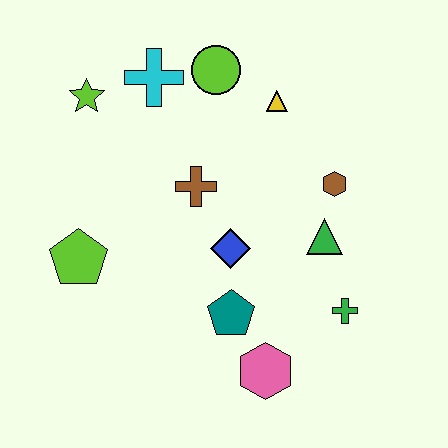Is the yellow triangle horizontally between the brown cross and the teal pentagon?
No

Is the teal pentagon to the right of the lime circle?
Yes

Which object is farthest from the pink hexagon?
The lime star is farthest from the pink hexagon.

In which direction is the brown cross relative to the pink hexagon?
The brown cross is above the pink hexagon.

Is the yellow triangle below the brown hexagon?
No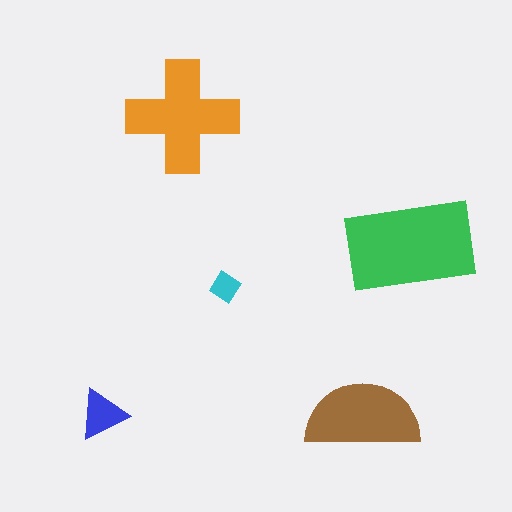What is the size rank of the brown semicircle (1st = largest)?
3rd.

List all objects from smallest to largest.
The cyan diamond, the blue triangle, the brown semicircle, the orange cross, the green rectangle.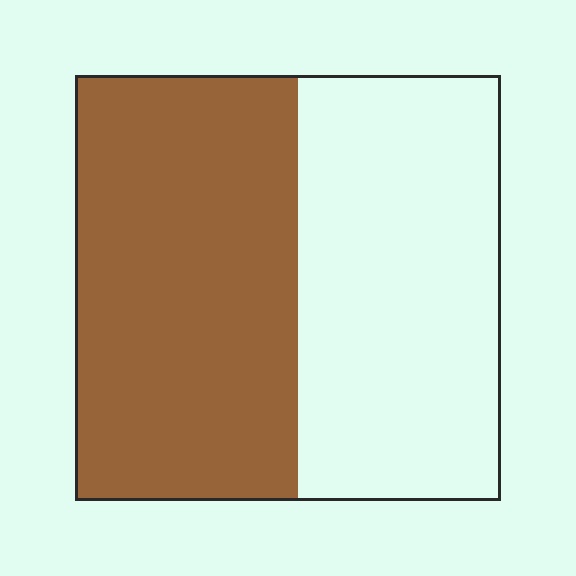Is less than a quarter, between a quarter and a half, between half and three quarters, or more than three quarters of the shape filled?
Between half and three quarters.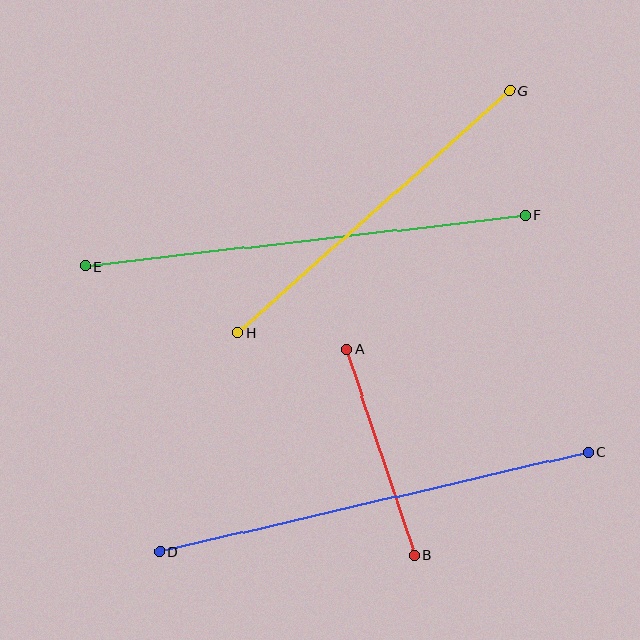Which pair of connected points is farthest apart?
Points E and F are farthest apart.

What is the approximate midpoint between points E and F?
The midpoint is at approximately (305, 241) pixels.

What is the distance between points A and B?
The distance is approximately 216 pixels.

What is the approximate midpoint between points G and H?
The midpoint is at approximately (374, 212) pixels.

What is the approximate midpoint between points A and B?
The midpoint is at approximately (381, 452) pixels.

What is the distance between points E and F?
The distance is approximately 442 pixels.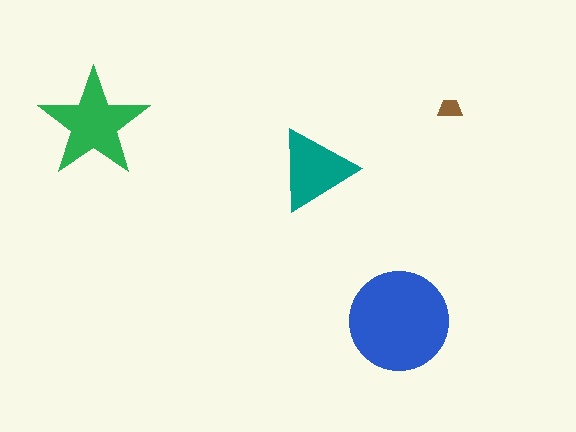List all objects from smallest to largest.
The brown trapezoid, the teal triangle, the green star, the blue circle.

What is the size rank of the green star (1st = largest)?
2nd.